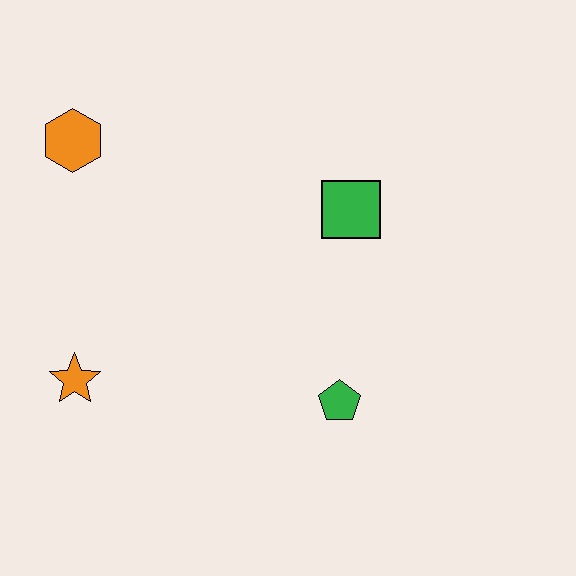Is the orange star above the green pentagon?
Yes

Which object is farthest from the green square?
The orange star is farthest from the green square.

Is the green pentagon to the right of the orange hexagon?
Yes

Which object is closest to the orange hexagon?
The orange star is closest to the orange hexagon.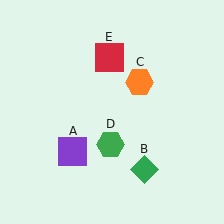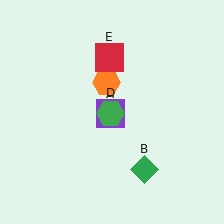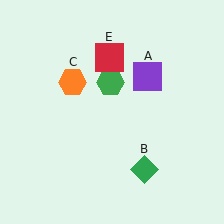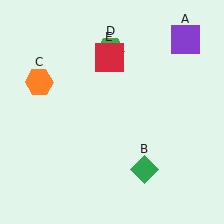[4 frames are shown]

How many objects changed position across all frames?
3 objects changed position: purple square (object A), orange hexagon (object C), green hexagon (object D).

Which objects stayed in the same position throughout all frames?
Green diamond (object B) and red square (object E) remained stationary.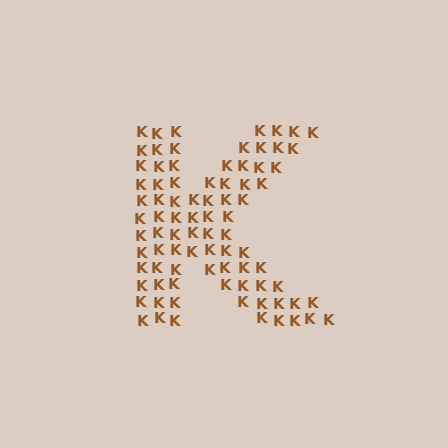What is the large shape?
The large shape is the letter K.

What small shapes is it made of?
It is made of small letter K's.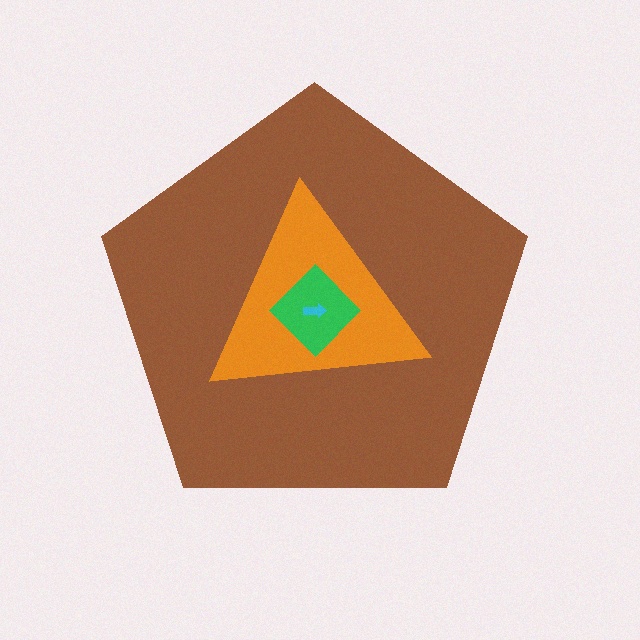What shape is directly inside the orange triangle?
The green diamond.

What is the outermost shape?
The brown pentagon.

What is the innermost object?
The cyan arrow.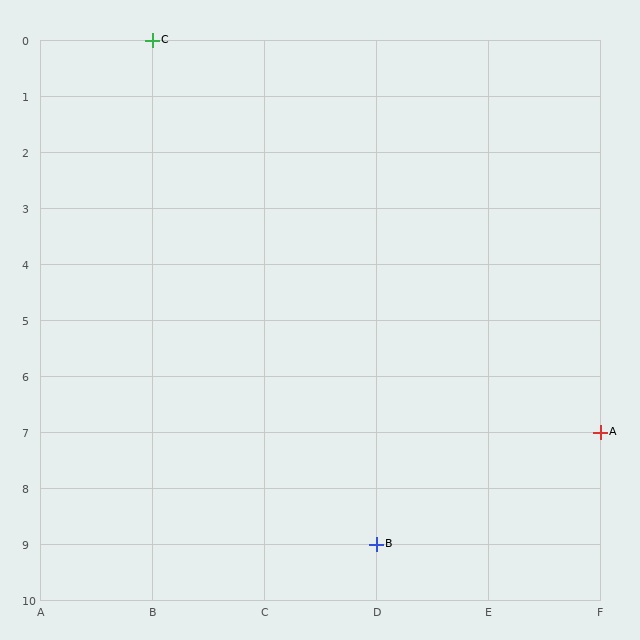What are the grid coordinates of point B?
Point B is at grid coordinates (D, 9).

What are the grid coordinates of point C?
Point C is at grid coordinates (B, 0).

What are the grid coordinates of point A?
Point A is at grid coordinates (F, 7).